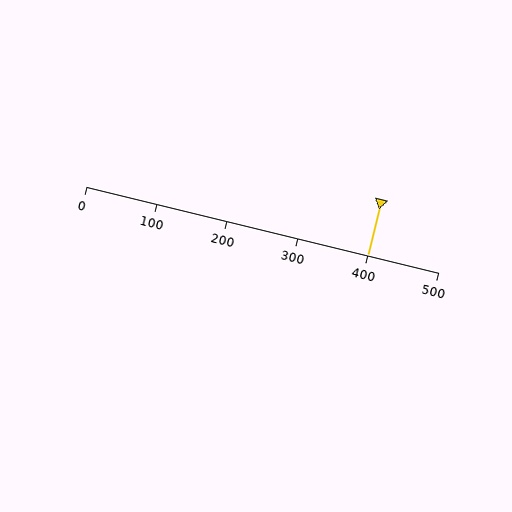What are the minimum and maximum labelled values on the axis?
The axis runs from 0 to 500.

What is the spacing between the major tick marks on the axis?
The major ticks are spaced 100 apart.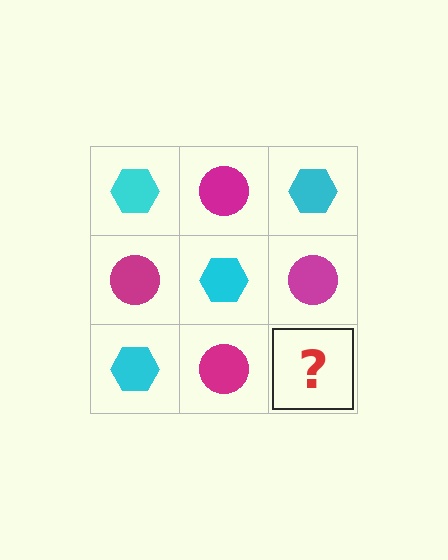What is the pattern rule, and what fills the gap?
The rule is that it alternates cyan hexagon and magenta circle in a checkerboard pattern. The gap should be filled with a cyan hexagon.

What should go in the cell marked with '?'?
The missing cell should contain a cyan hexagon.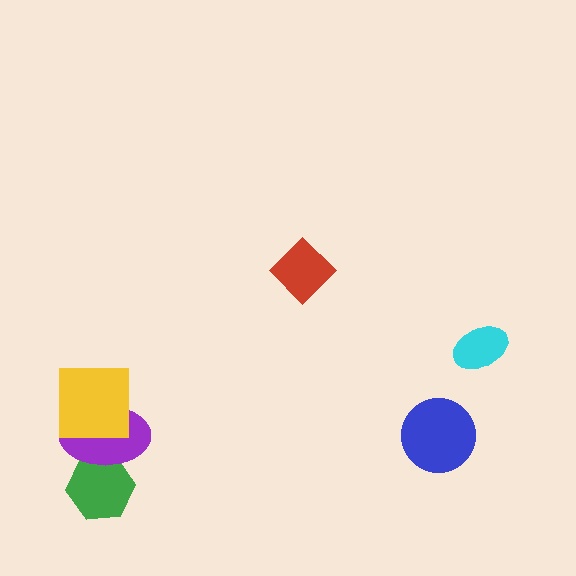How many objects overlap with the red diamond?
0 objects overlap with the red diamond.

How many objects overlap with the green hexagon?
1 object overlaps with the green hexagon.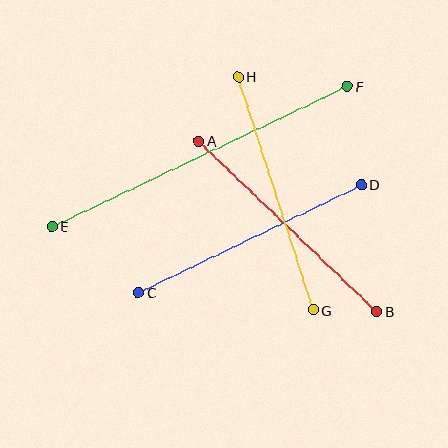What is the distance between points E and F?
The distance is approximately 327 pixels.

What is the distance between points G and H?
The distance is approximately 245 pixels.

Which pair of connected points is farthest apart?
Points E and F are farthest apart.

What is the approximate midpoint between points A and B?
The midpoint is at approximately (288, 226) pixels.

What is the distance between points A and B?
The distance is approximately 247 pixels.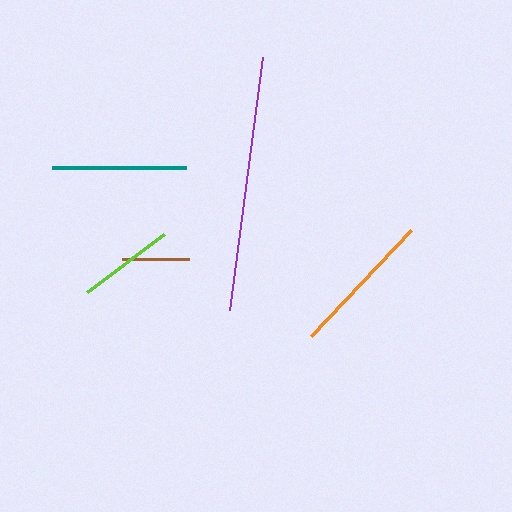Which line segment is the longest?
The purple line is the longest at approximately 256 pixels.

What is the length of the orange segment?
The orange segment is approximately 145 pixels long.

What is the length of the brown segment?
The brown segment is approximately 67 pixels long.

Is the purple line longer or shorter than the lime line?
The purple line is longer than the lime line.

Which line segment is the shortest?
The brown line is the shortest at approximately 67 pixels.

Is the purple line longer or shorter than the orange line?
The purple line is longer than the orange line.